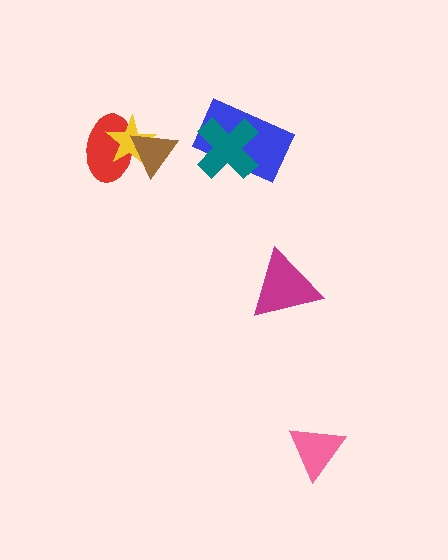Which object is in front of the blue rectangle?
The teal cross is in front of the blue rectangle.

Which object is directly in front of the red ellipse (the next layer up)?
The yellow star is directly in front of the red ellipse.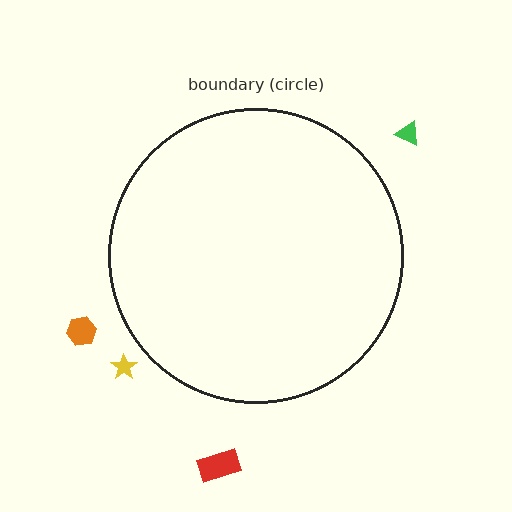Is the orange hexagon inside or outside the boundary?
Outside.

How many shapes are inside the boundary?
0 inside, 4 outside.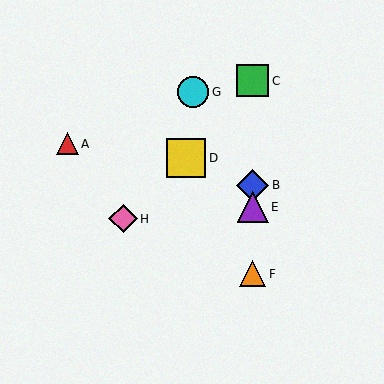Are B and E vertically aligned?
Yes, both are at x≈253.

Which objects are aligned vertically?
Objects B, C, E, F are aligned vertically.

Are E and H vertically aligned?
No, E is at x≈253 and H is at x≈123.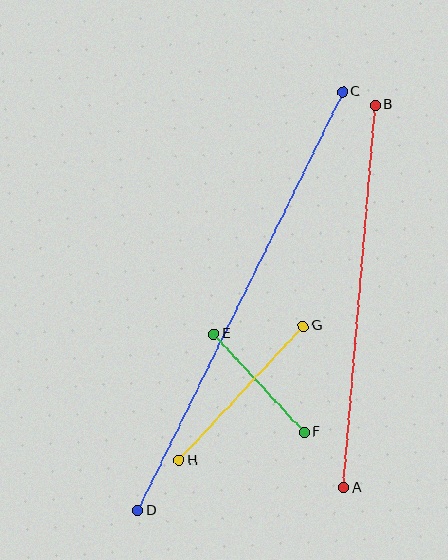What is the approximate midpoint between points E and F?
The midpoint is at approximately (259, 383) pixels.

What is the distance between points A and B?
The distance is approximately 384 pixels.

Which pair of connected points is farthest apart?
Points C and D are farthest apart.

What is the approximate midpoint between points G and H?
The midpoint is at approximately (241, 393) pixels.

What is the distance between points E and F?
The distance is approximately 134 pixels.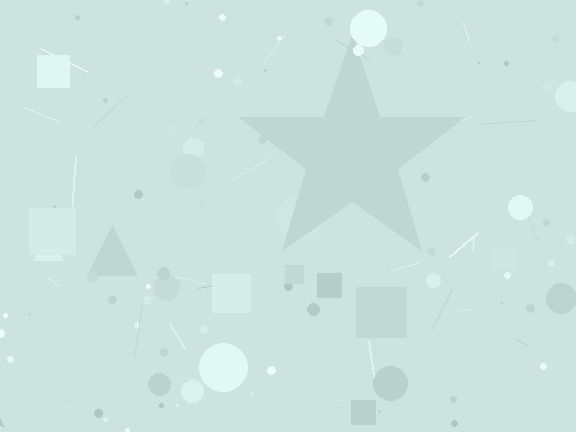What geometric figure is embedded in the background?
A star is embedded in the background.